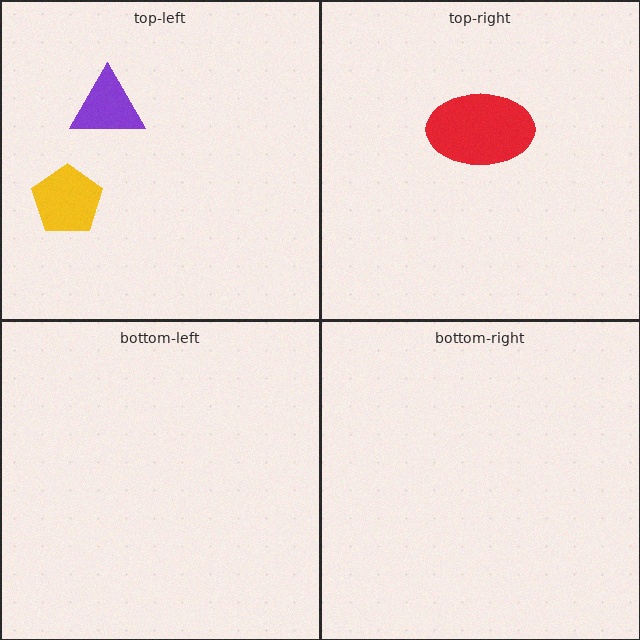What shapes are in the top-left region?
The yellow pentagon, the purple triangle.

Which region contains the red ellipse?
The top-right region.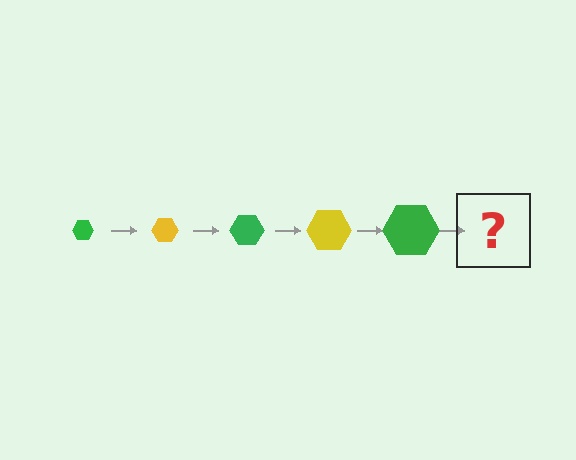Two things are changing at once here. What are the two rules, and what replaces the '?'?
The two rules are that the hexagon grows larger each step and the color cycles through green and yellow. The '?' should be a yellow hexagon, larger than the previous one.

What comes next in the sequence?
The next element should be a yellow hexagon, larger than the previous one.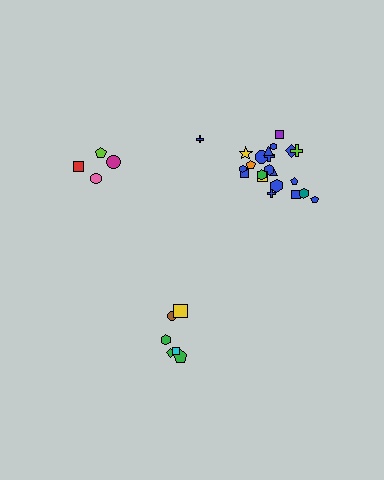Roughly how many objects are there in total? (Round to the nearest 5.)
Roughly 30 objects in total.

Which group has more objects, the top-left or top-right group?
The top-right group.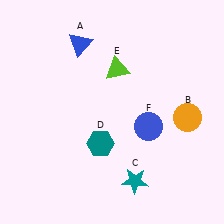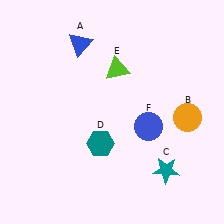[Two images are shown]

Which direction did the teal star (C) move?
The teal star (C) moved right.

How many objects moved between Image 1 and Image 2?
1 object moved between the two images.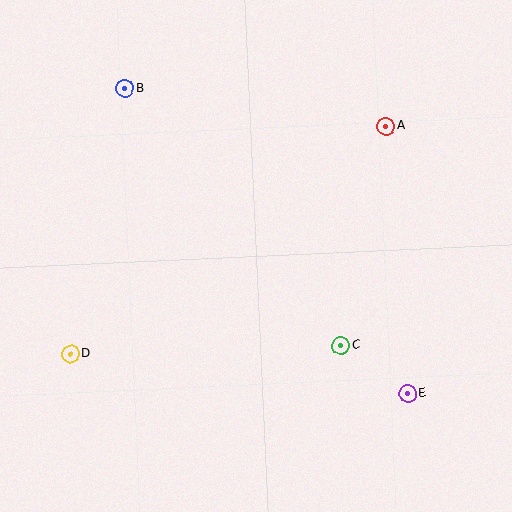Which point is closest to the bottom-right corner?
Point E is closest to the bottom-right corner.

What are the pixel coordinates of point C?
Point C is at (341, 345).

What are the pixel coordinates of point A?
Point A is at (386, 126).